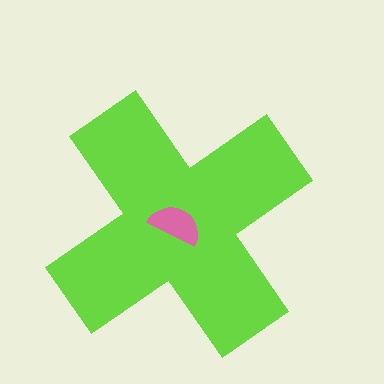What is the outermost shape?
The lime cross.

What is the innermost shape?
The pink semicircle.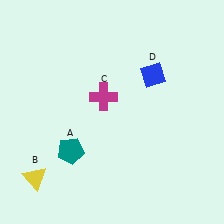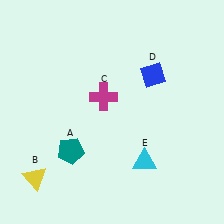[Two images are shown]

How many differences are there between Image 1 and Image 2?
There is 1 difference between the two images.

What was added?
A cyan triangle (E) was added in Image 2.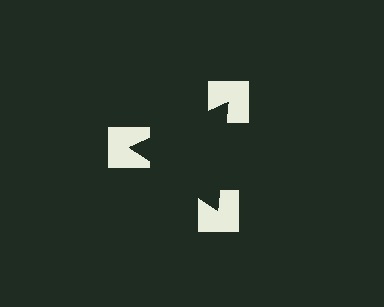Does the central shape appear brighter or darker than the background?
It typically appears slightly darker than the background, even though no actual brightness change is drawn.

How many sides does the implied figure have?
3 sides.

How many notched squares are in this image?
There are 3 — one at each vertex of the illusory triangle.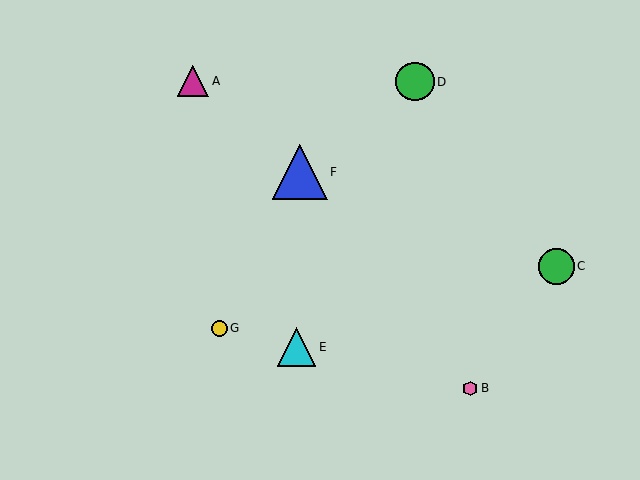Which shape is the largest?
The blue triangle (labeled F) is the largest.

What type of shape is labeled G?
Shape G is a yellow circle.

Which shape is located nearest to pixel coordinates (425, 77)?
The green circle (labeled D) at (415, 82) is nearest to that location.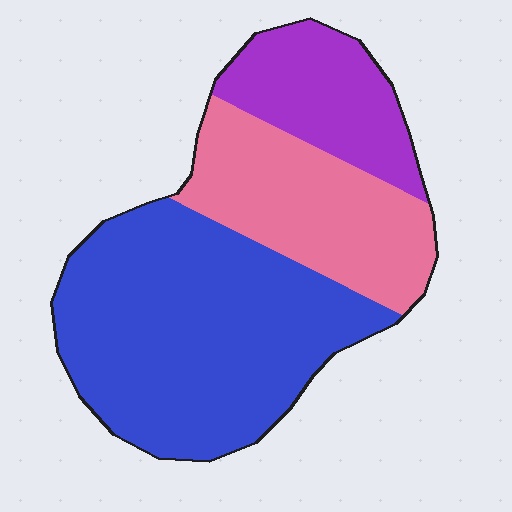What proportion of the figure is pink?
Pink takes up between a sixth and a third of the figure.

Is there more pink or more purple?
Pink.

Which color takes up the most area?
Blue, at roughly 55%.